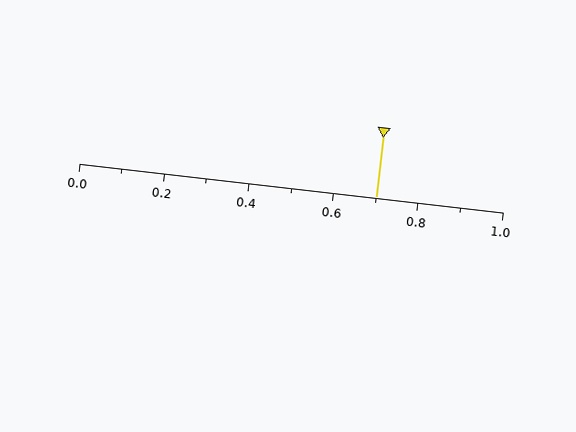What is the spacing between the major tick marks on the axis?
The major ticks are spaced 0.2 apart.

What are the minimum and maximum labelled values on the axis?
The axis runs from 0.0 to 1.0.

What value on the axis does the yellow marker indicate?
The marker indicates approximately 0.7.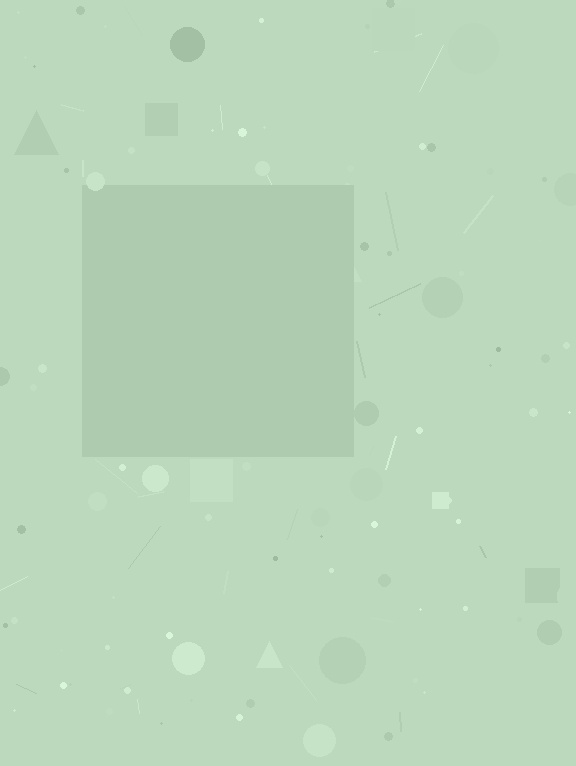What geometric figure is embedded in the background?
A square is embedded in the background.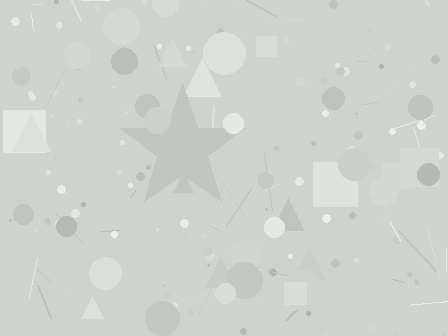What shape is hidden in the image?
A star is hidden in the image.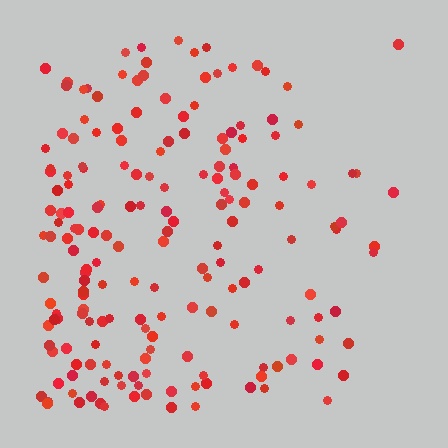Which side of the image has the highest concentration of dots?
The left.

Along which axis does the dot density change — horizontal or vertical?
Horizontal.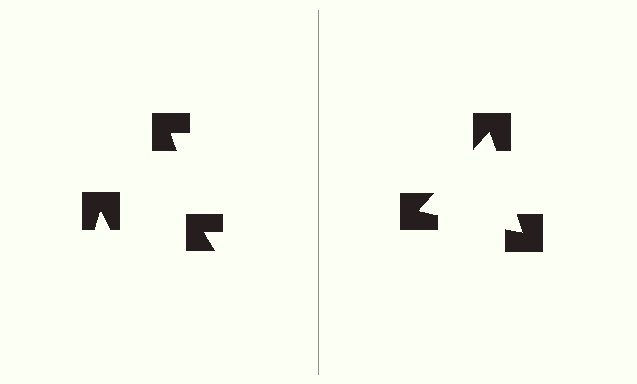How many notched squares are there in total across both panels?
6 — 3 on each side.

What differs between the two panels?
The notched squares are positioned identically on both sides; only the wedge orientations differ. On the right they align to a triangle; on the left they are misaligned.